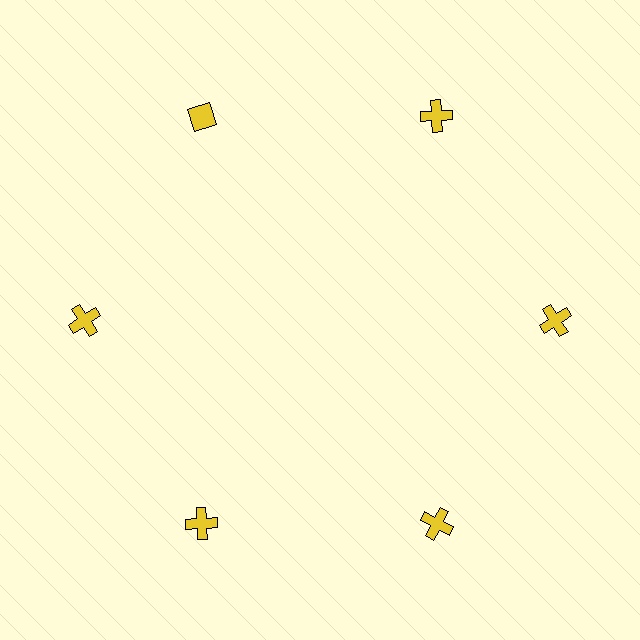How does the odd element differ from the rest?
It has a different shape: diamond instead of cross.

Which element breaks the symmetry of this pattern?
The yellow diamond at roughly the 11 o'clock position breaks the symmetry. All other shapes are yellow crosses.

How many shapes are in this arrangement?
There are 6 shapes arranged in a ring pattern.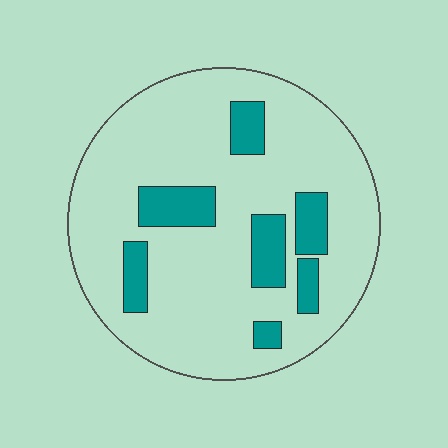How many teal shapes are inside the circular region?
7.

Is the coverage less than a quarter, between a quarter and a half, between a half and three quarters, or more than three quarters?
Less than a quarter.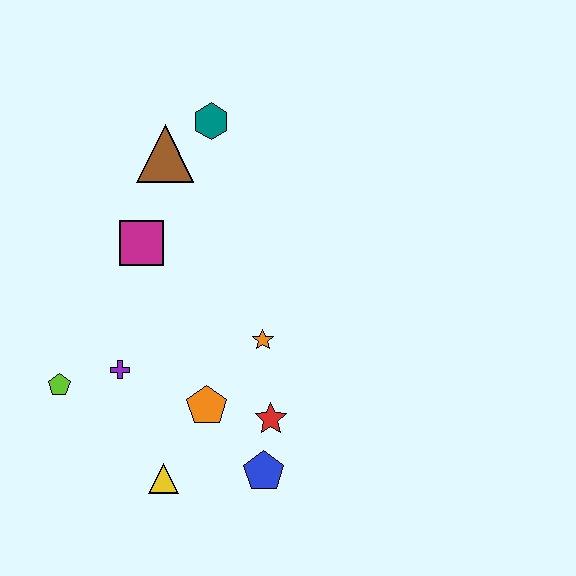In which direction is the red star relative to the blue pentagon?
The red star is above the blue pentagon.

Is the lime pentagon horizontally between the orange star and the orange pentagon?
No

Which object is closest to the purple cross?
The lime pentagon is closest to the purple cross.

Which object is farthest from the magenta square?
The blue pentagon is farthest from the magenta square.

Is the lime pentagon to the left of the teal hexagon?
Yes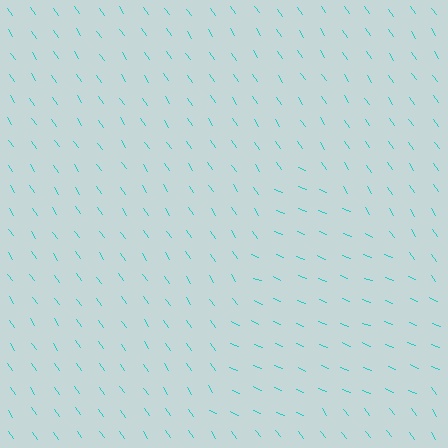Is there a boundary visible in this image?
Yes, there is a texture boundary formed by a change in line orientation.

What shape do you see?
I see a triangle.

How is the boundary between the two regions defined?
The boundary is defined purely by a change in line orientation (approximately 33 degrees difference). All lines are the same color and thickness.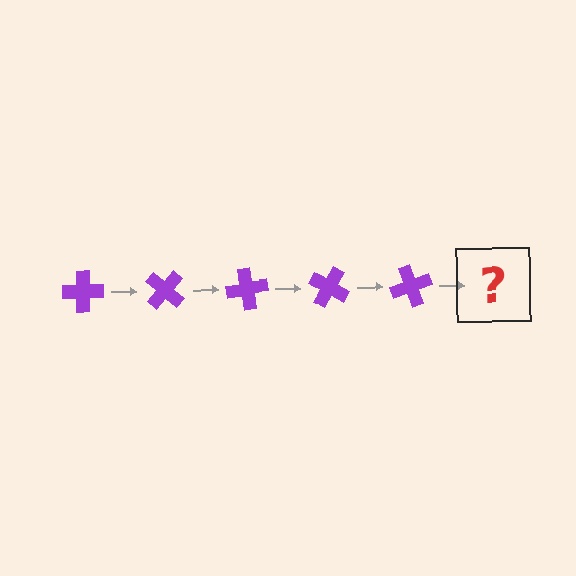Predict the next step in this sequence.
The next step is a purple cross rotated 200 degrees.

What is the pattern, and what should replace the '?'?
The pattern is that the cross rotates 40 degrees each step. The '?' should be a purple cross rotated 200 degrees.